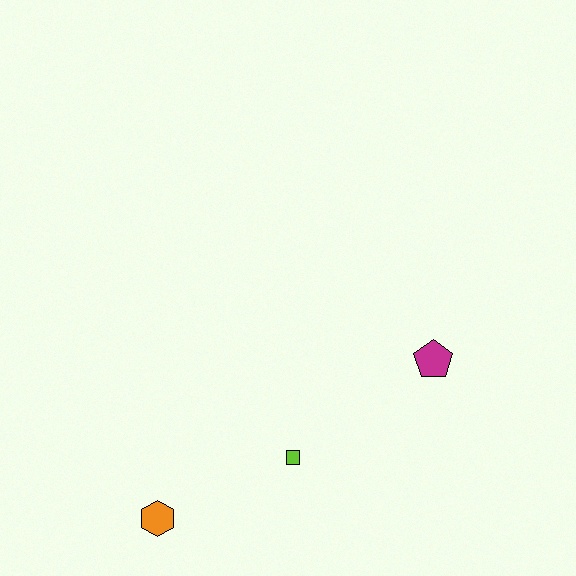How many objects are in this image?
There are 3 objects.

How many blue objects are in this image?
There are no blue objects.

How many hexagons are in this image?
There is 1 hexagon.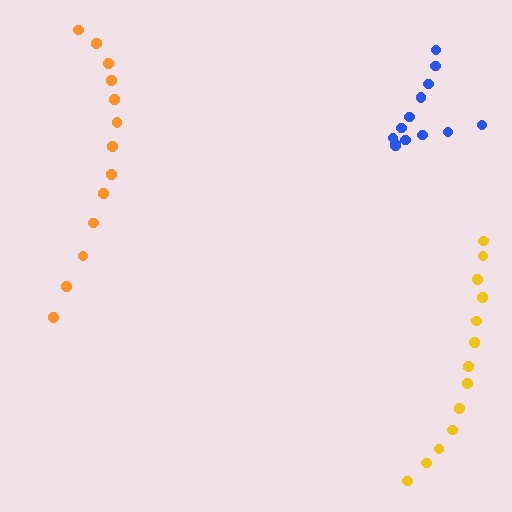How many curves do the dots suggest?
There are 3 distinct paths.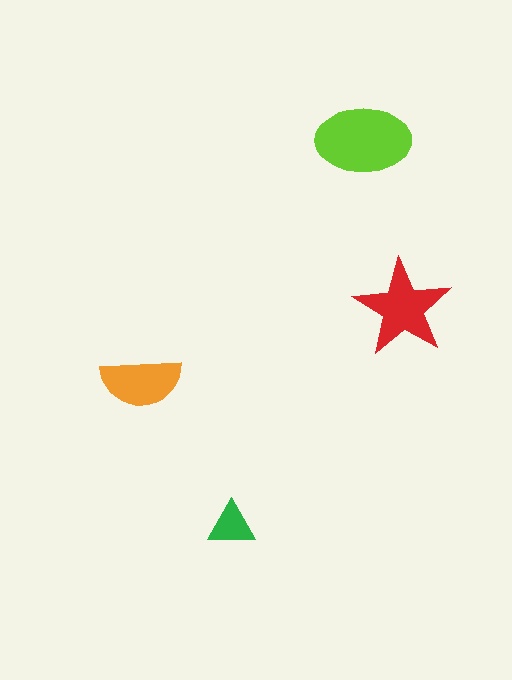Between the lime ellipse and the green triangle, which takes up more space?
The lime ellipse.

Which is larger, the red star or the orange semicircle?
The red star.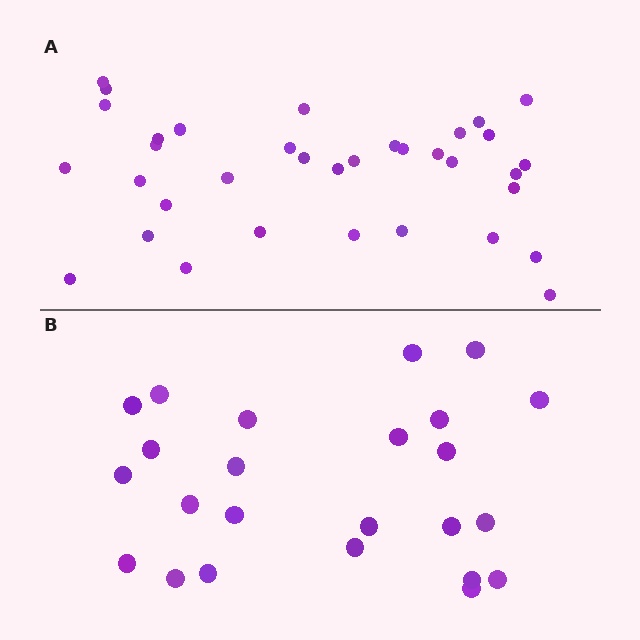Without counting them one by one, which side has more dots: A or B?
Region A (the top region) has more dots.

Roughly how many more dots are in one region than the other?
Region A has roughly 12 or so more dots than region B.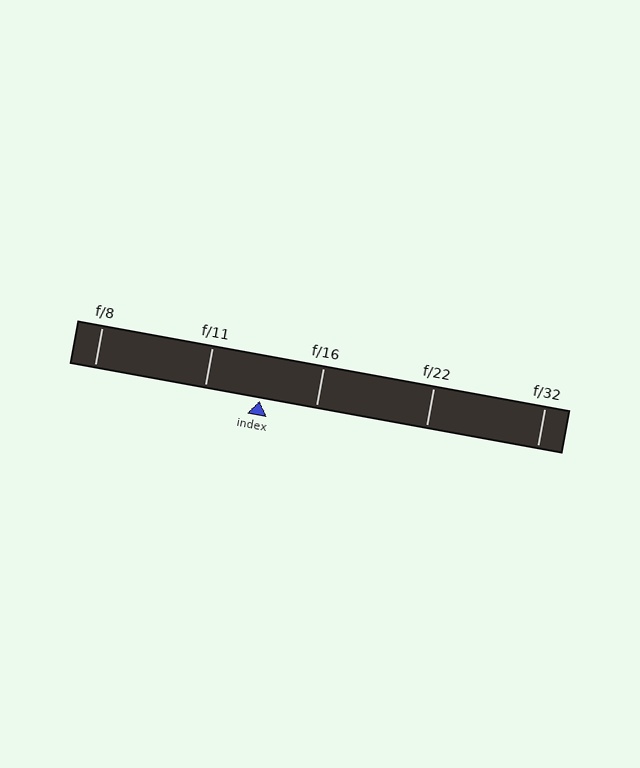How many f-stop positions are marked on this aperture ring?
There are 5 f-stop positions marked.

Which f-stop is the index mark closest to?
The index mark is closest to f/11.